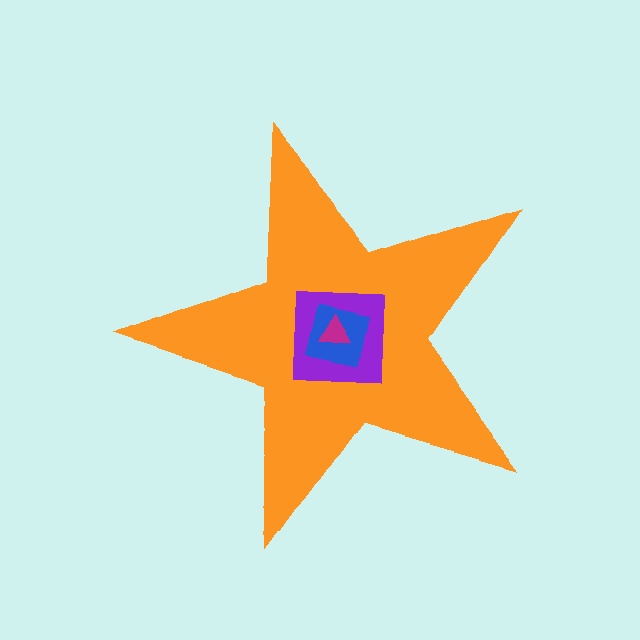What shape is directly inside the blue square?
The magenta triangle.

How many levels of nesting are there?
4.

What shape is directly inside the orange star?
The purple square.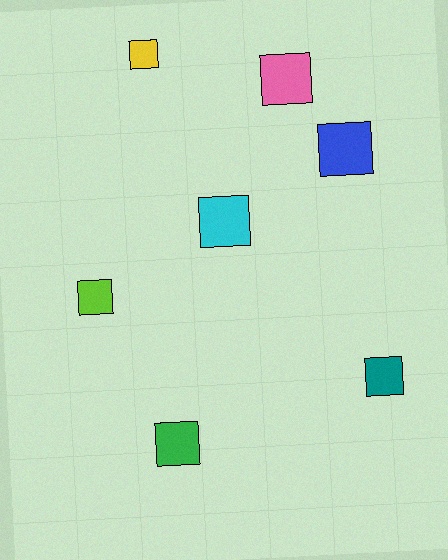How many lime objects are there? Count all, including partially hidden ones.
There is 1 lime object.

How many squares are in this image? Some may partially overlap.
There are 7 squares.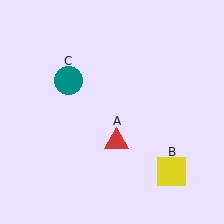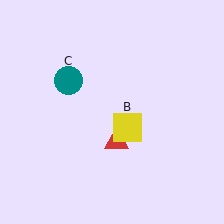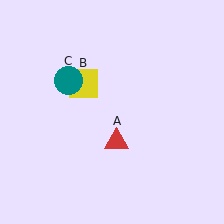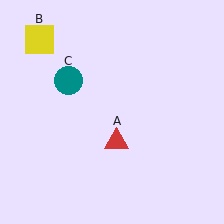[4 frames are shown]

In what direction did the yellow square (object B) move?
The yellow square (object B) moved up and to the left.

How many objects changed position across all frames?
1 object changed position: yellow square (object B).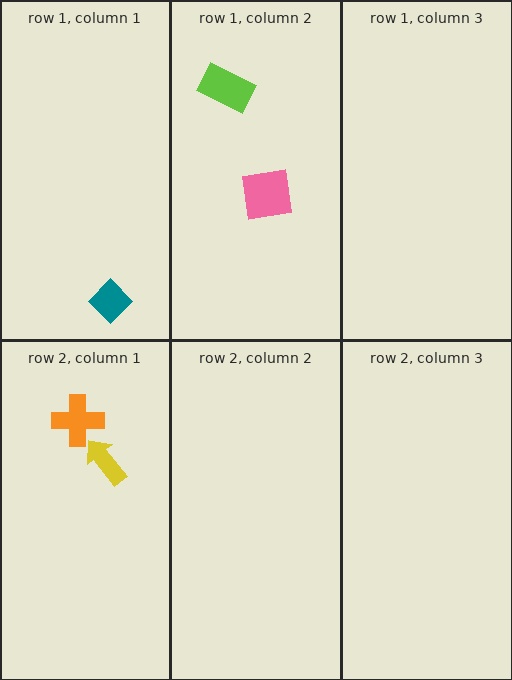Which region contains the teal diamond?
The row 1, column 1 region.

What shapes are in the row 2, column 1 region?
The orange cross, the yellow arrow.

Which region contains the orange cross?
The row 2, column 1 region.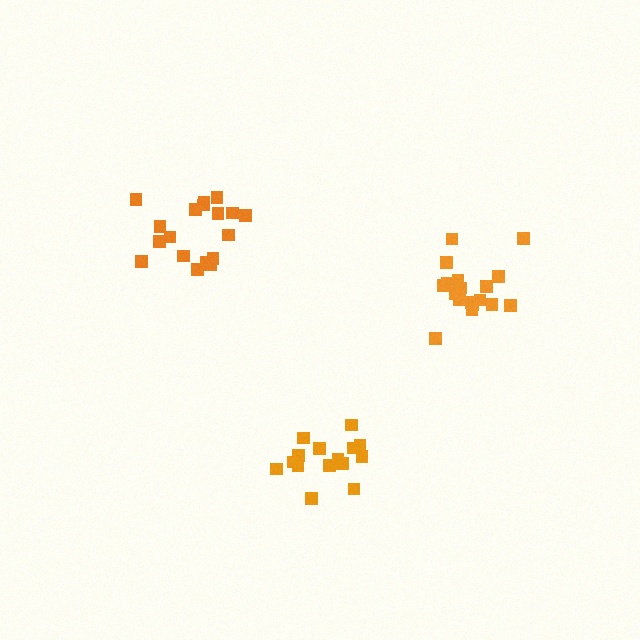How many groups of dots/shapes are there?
There are 3 groups.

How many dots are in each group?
Group 1: 18 dots, Group 2: 15 dots, Group 3: 18 dots (51 total).